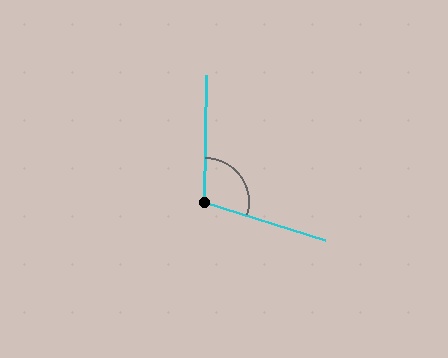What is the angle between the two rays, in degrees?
Approximately 107 degrees.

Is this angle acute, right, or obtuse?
It is obtuse.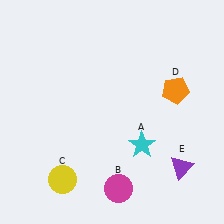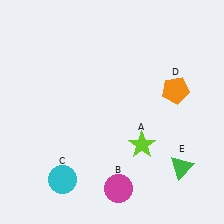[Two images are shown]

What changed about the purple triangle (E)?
In Image 1, E is purple. In Image 2, it changed to green.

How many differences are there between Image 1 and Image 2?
There are 3 differences between the two images.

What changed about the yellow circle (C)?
In Image 1, C is yellow. In Image 2, it changed to cyan.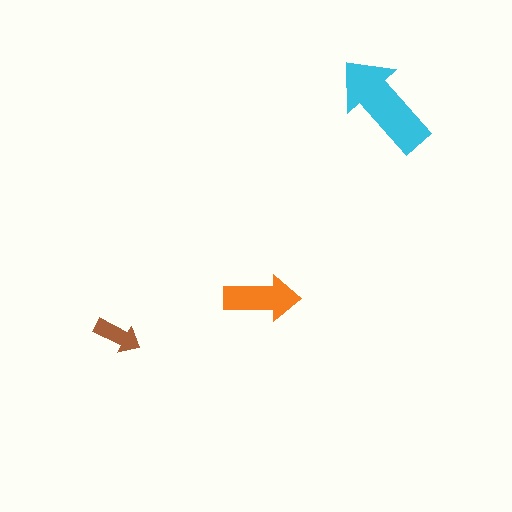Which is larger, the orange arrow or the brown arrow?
The orange one.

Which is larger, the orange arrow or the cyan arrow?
The cyan one.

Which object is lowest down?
The brown arrow is bottommost.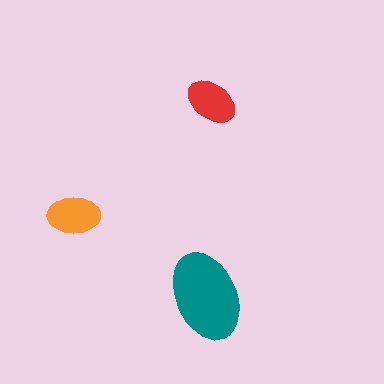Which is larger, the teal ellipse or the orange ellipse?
The teal one.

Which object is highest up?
The red ellipse is topmost.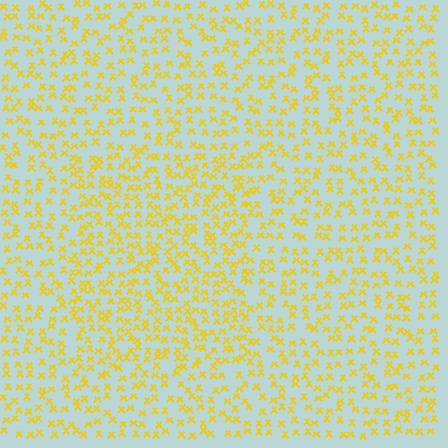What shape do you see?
I see a rectangle.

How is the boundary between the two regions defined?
The boundary is defined by a change in element density (approximately 1.5x ratio). All elements are the same color, size, and shape.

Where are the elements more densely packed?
The elements are more densely packed inside the rectangle boundary.